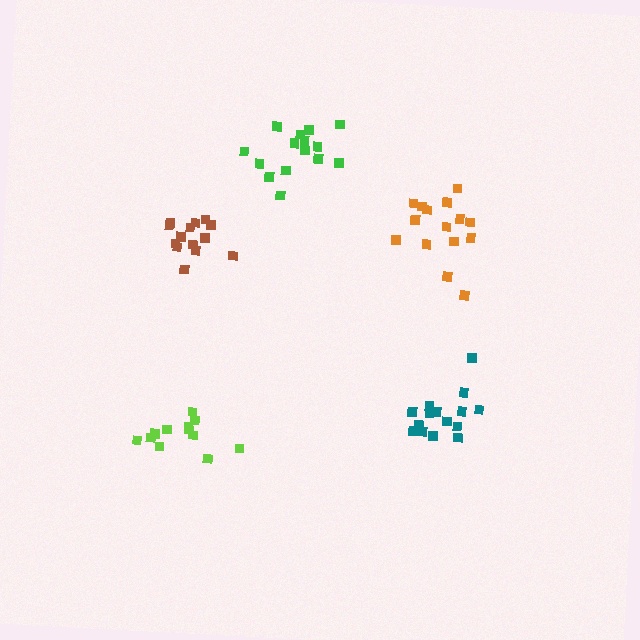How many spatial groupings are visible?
There are 5 spatial groupings.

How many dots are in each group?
Group 1: 14 dots, Group 2: 12 dots, Group 3: 15 dots, Group 4: 15 dots, Group 5: 15 dots (71 total).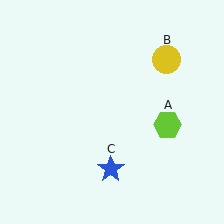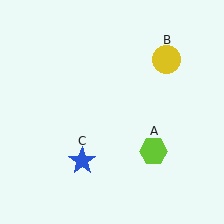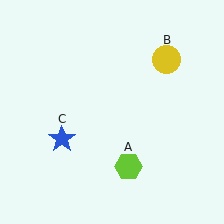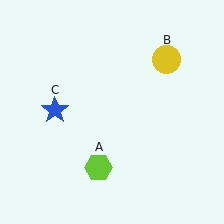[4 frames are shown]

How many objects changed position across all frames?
2 objects changed position: lime hexagon (object A), blue star (object C).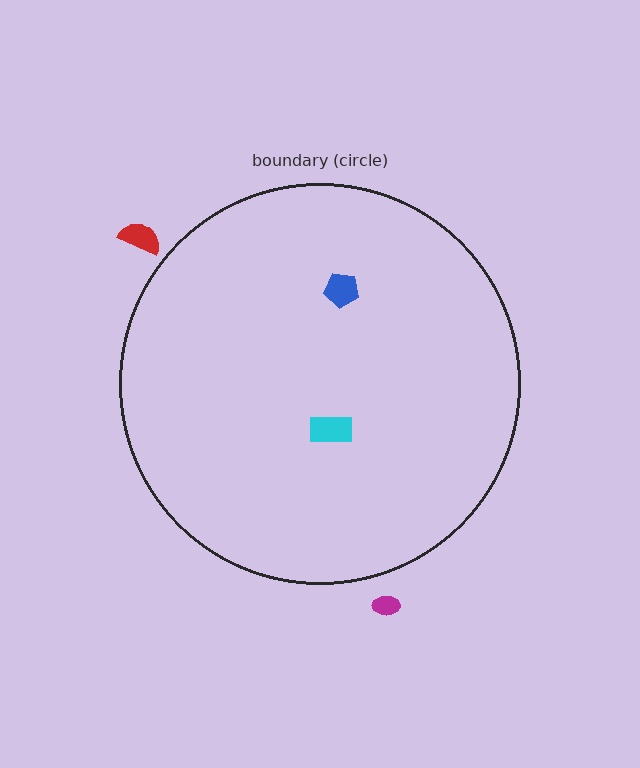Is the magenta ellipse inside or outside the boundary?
Outside.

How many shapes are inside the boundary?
2 inside, 2 outside.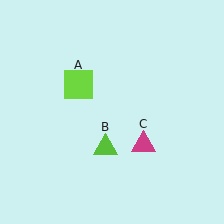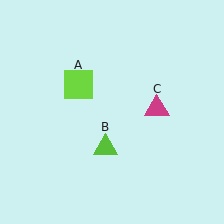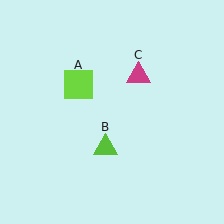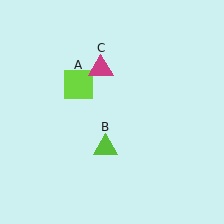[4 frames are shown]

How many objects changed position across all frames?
1 object changed position: magenta triangle (object C).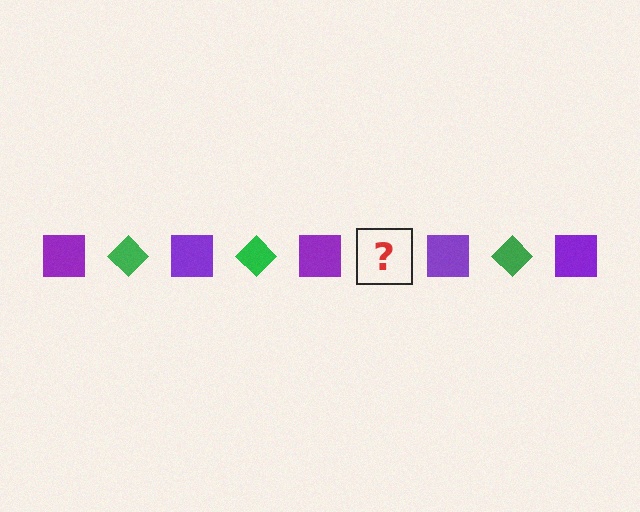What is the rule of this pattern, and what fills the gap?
The rule is that the pattern alternates between purple square and green diamond. The gap should be filled with a green diamond.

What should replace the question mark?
The question mark should be replaced with a green diamond.